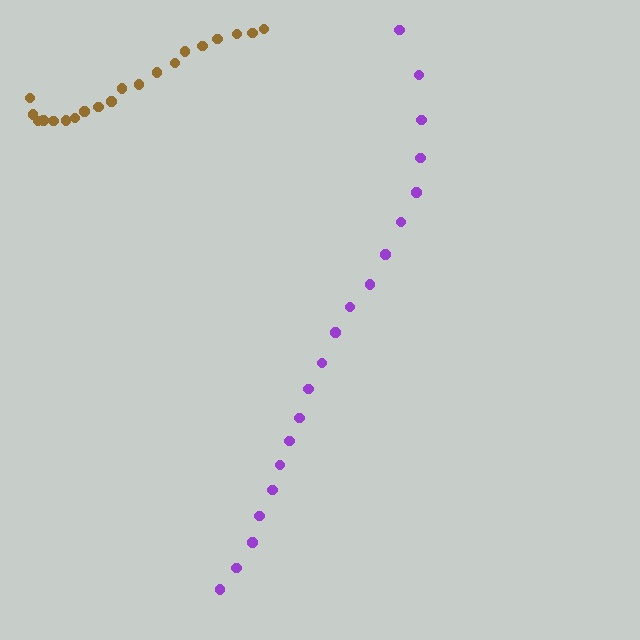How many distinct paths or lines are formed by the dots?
There are 2 distinct paths.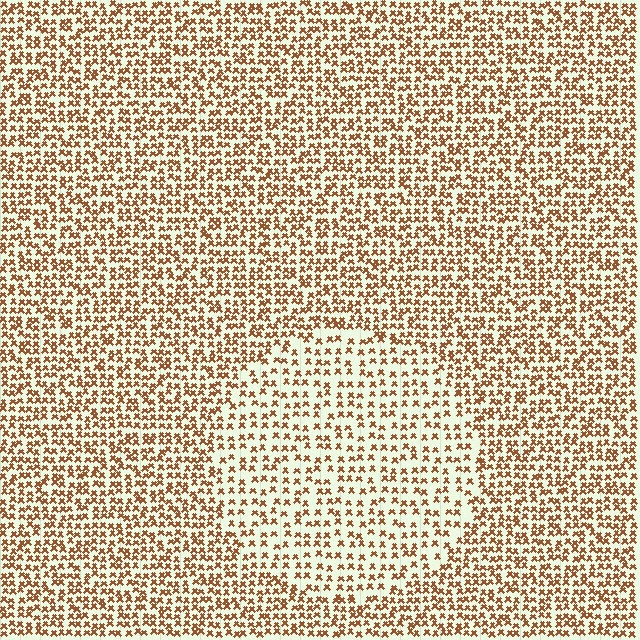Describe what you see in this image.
The image contains small brown elements arranged at two different densities. A circle-shaped region is visible where the elements are less densely packed than the surrounding area.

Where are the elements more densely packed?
The elements are more densely packed outside the circle boundary.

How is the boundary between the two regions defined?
The boundary is defined by a change in element density (approximately 1.7x ratio). All elements are the same color, size, and shape.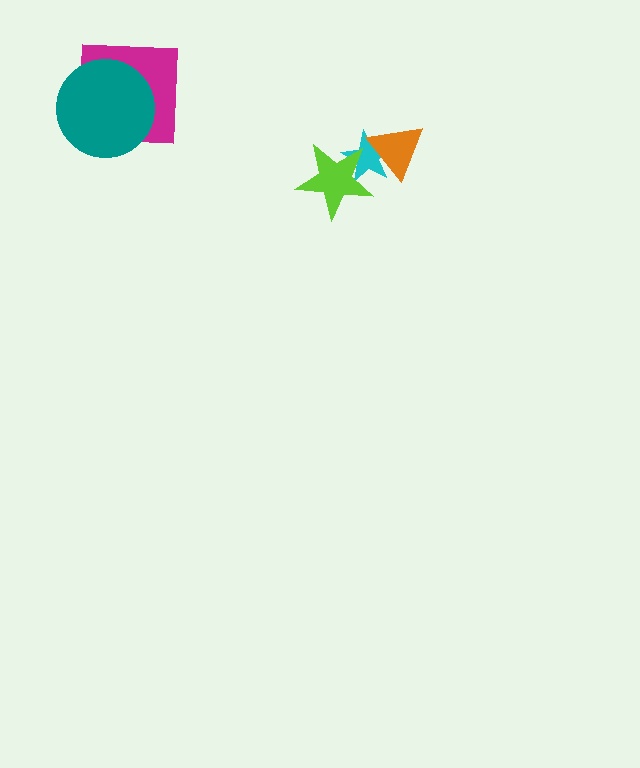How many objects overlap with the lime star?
1 object overlaps with the lime star.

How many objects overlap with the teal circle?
1 object overlaps with the teal circle.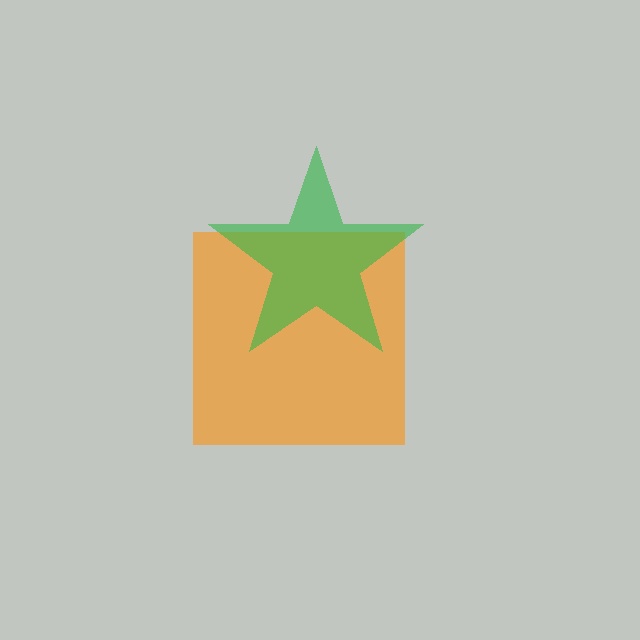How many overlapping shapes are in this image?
There are 2 overlapping shapes in the image.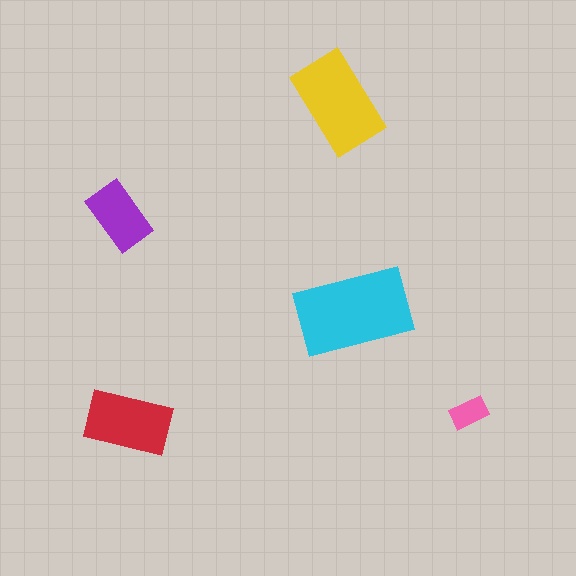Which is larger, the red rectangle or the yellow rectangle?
The yellow one.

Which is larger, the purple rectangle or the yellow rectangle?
The yellow one.